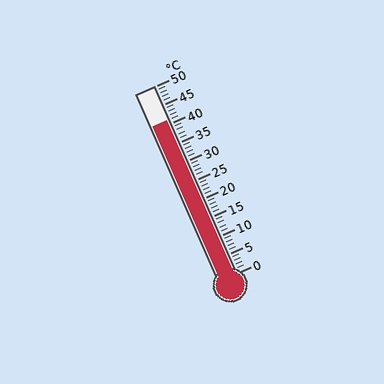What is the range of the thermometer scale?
The thermometer scale ranges from 0°C to 50°C.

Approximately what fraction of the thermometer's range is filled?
The thermometer is filled to approximately 80% of its range.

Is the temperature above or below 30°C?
The temperature is above 30°C.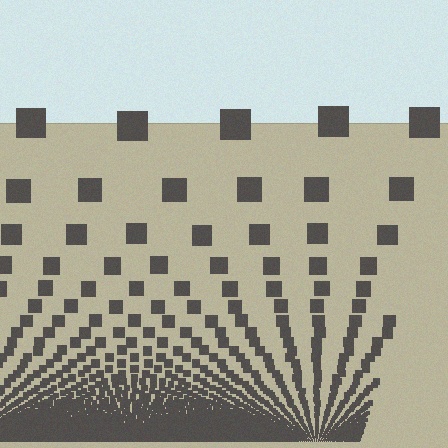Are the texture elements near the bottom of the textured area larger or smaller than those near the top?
Smaller. The gradient is inverted — elements near the bottom are smaller and denser.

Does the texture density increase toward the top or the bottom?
Density increases toward the bottom.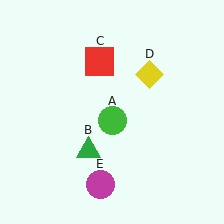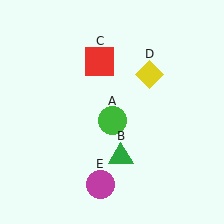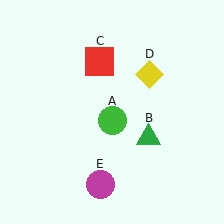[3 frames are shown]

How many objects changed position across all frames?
1 object changed position: green triangle (object B).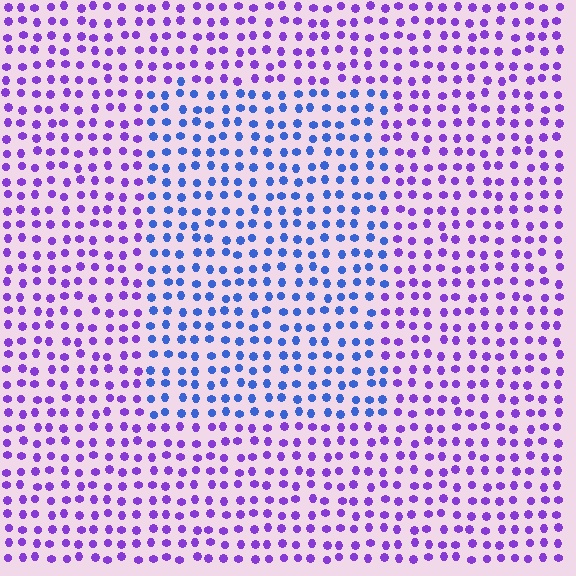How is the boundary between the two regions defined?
The boundary is defined purely by a slight shift in hue (about 46 degrees). Spacing, size, and orientation are identical on both sides.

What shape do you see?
I see a rectangle.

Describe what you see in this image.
The image is filled with small purple elements in a uniform arrangement. A rectangle-shaped region is visible where the elements are tinted to a slightly different hue, forming a subtle color boundary.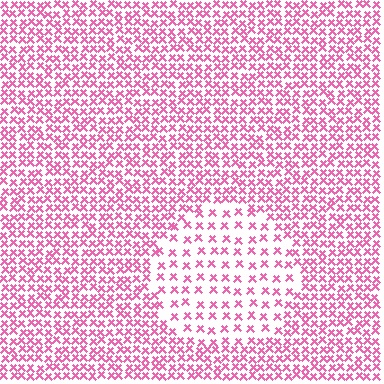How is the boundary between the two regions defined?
The boundary is defined by a change in element density (approximately 2.1x ratio). All elements are the same color, size, and shape.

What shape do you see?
I see a circle.